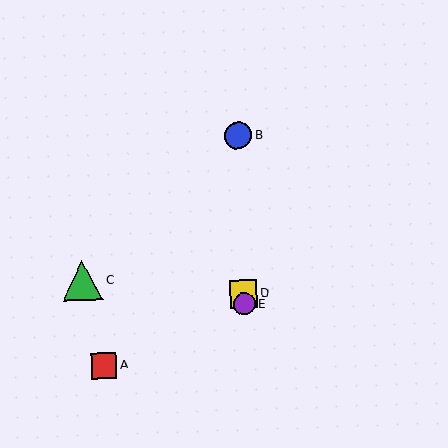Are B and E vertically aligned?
Yes, both are at x≈238.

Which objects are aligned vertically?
Objects B, D, E are aligned vertically.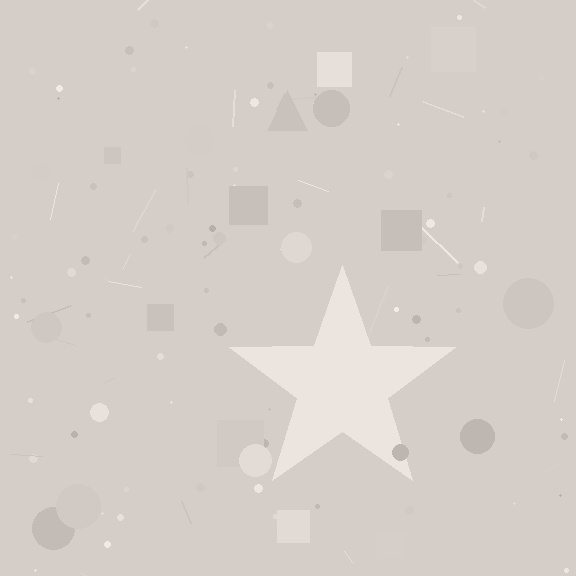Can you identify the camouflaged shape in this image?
The camouflaged shape is a star.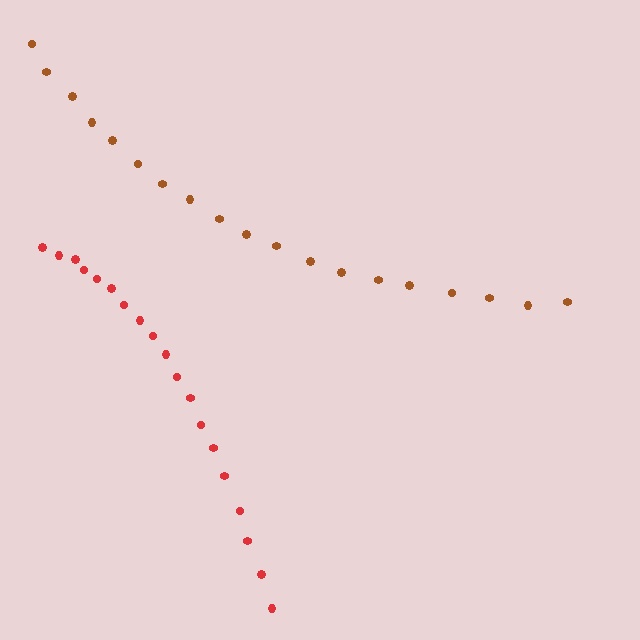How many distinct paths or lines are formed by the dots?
There are 2 distinct paths.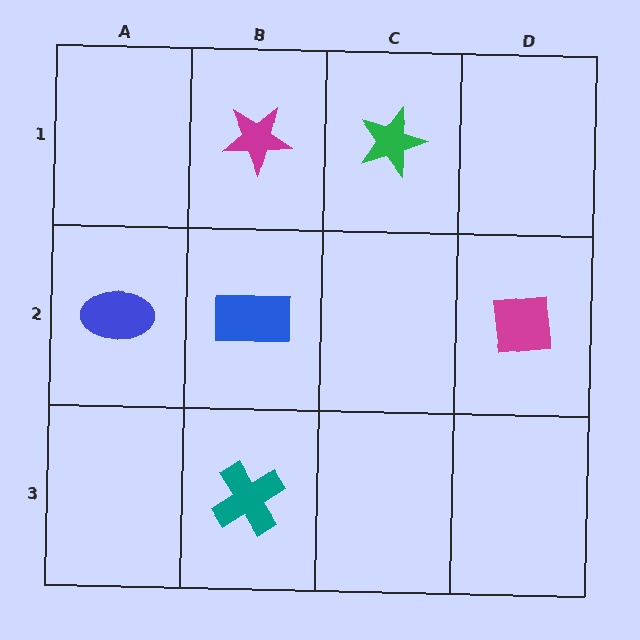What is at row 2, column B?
A blue rectangle.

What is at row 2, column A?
A blue ellipse.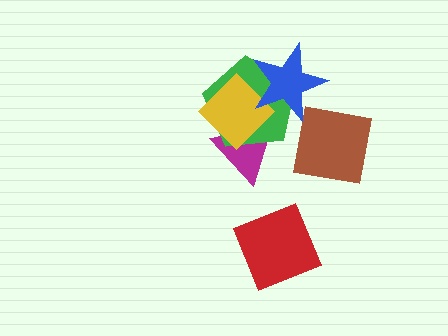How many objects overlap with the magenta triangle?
2 objects overlap with the magenta triangle.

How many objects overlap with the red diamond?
0 objects overlap with the red diamond.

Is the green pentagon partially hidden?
Yes, it is partially covered by another shape.